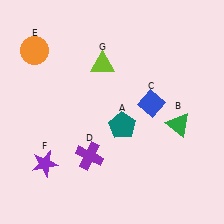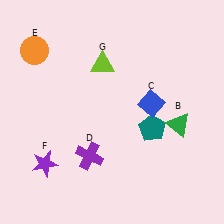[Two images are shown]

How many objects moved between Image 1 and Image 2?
1 object moved between the two images.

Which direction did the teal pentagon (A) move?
The teal pentagon (A) moved right.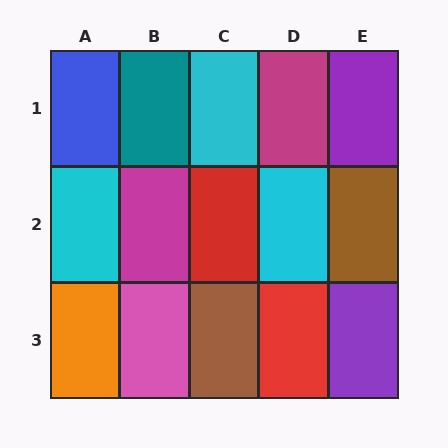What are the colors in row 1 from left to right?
Blue, teal, cyan, magenta, purple.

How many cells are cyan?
3 cells are cyan.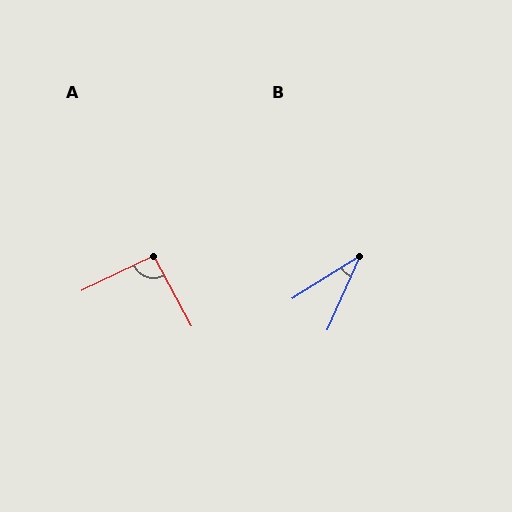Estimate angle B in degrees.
Approximately 34 degrees.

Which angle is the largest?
A, at approximately 93 degrees.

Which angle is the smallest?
B, at approximately 34 degrees.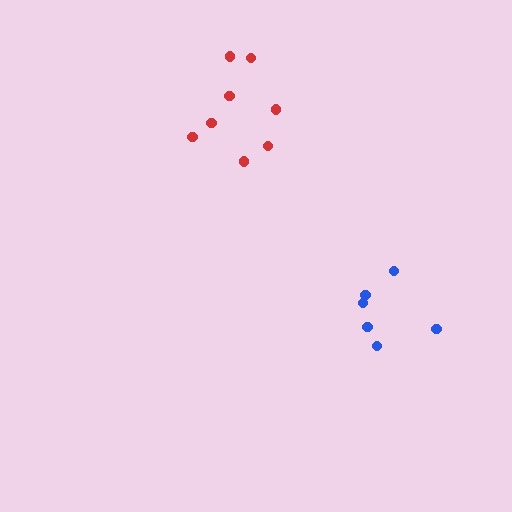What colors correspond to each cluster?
The clusters are colored: red, blue.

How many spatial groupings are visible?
There are 2 spatial groupings.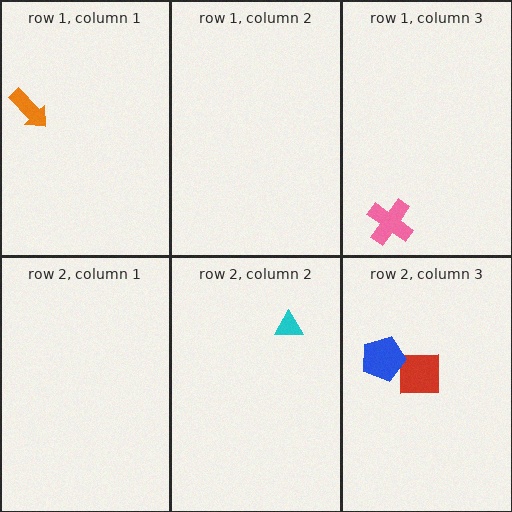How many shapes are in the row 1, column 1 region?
1.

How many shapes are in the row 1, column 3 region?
1.